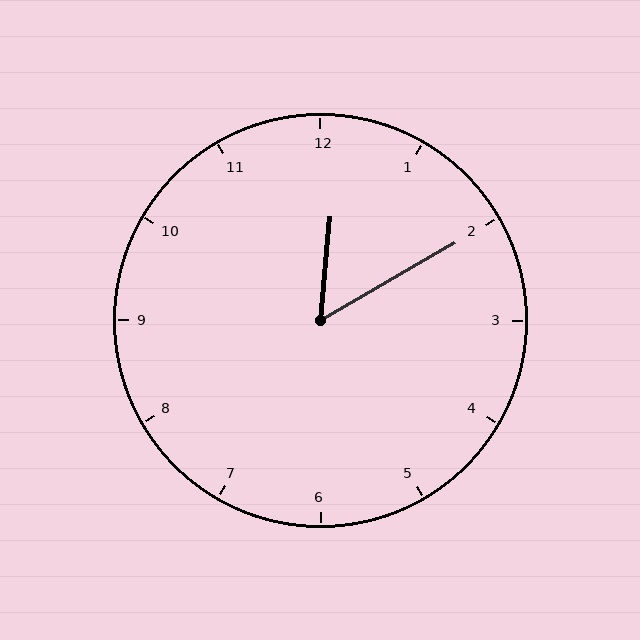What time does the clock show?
12:10.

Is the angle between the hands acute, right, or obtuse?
It is acute.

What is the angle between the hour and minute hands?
Approximately 55 degrees.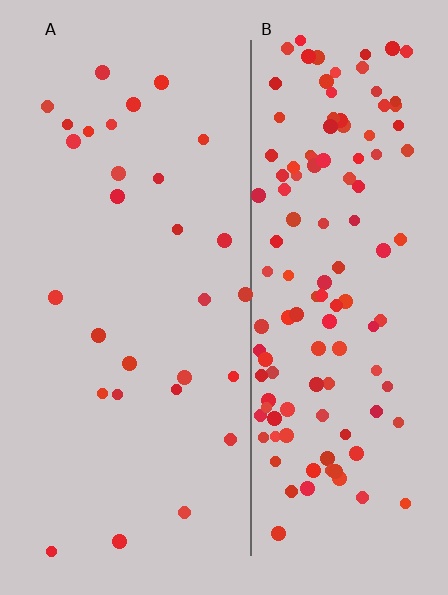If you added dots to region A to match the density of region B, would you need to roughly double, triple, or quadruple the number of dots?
Approximately quadruple.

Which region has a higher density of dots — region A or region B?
B (the right).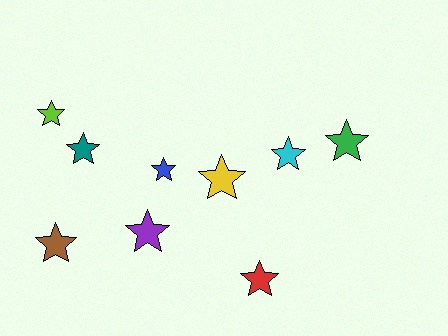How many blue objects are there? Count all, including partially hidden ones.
There is 1 blue object.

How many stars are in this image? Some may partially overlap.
There are 9 stars.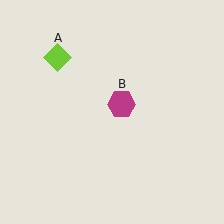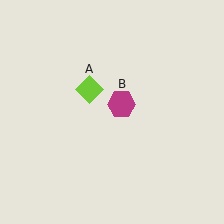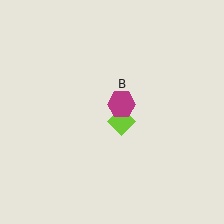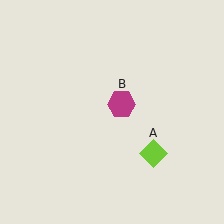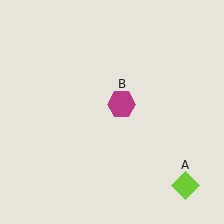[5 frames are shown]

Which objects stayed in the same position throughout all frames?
Magenta hexagon (object B) remained stationary.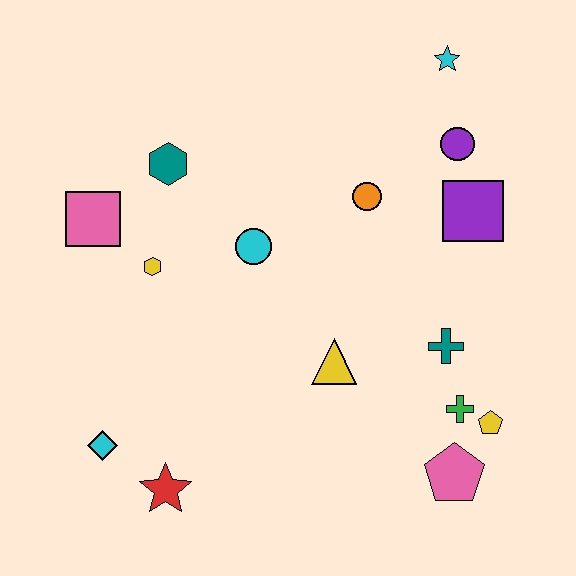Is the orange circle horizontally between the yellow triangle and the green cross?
Yes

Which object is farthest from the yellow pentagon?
The pink square is farthest from the yellow pentagon.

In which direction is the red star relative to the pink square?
The red star is below the pink square.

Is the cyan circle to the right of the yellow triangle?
No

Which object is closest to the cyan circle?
The yellow hexagon is closest to the cyan circle.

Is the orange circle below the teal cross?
No